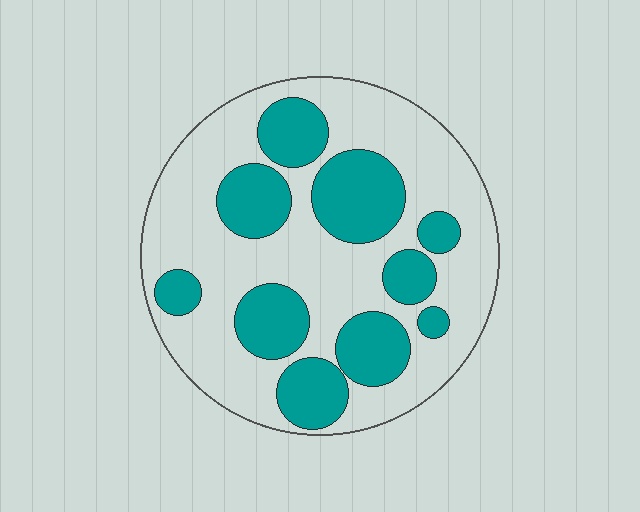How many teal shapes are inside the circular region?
10.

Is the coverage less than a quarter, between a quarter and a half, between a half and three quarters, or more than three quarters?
Between a quarter and a half.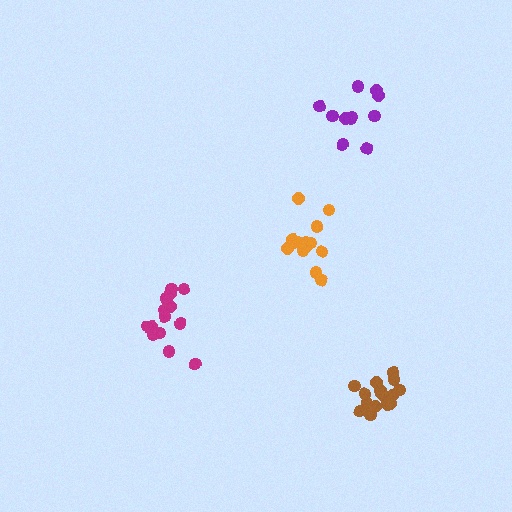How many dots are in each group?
Group 1: 15 dots, Group 2: 16 dots, Group 3: 14 dots, Group 4: 11 dots (56 total).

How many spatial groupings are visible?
There are 4 spatial groupings.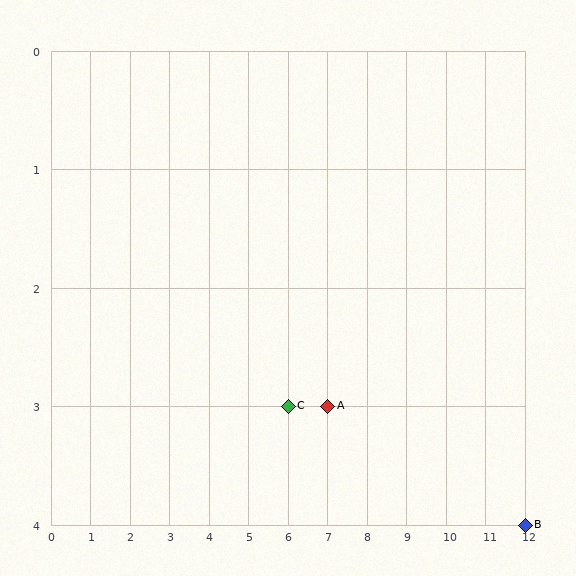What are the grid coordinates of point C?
Point C is at grid coordinates (6, 3).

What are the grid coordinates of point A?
Point A is at grid coordinates (7, 3).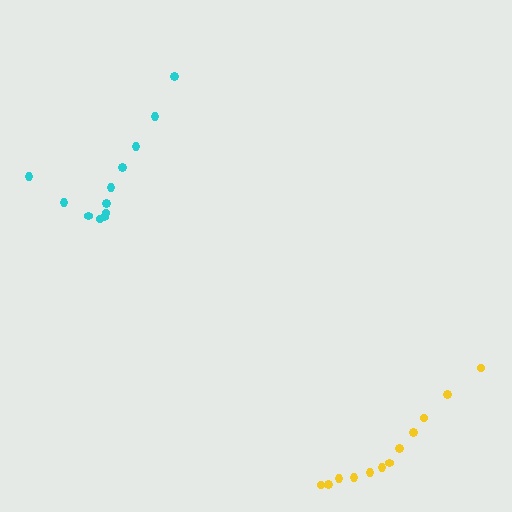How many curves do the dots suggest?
There are 2 distinct paths.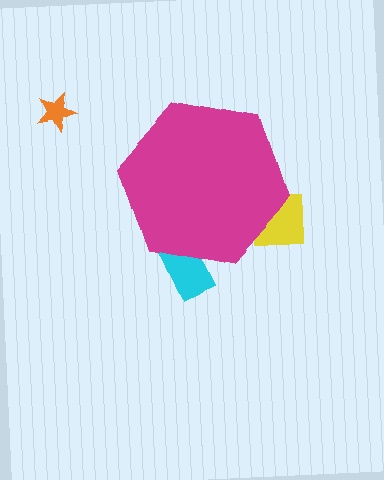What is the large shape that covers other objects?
A magenta hexagon.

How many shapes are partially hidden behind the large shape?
2 shapes are partially hidden.